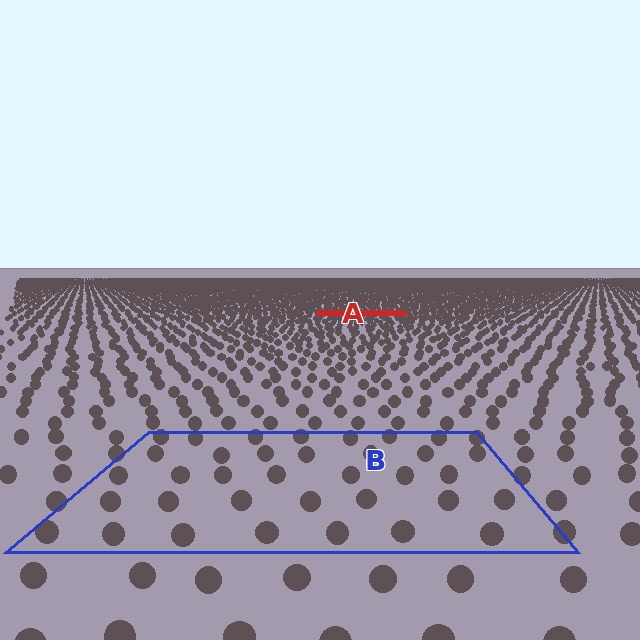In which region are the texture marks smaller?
The texture marks are smaller in region A, because it is farther away.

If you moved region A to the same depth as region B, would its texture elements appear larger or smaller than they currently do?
They would appear larger. At a closer depth, the same texture elements are projected at a bigger on-screen size.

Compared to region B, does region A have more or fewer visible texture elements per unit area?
Region A has more texture elements per unit area — they are packed more densely because it is farther away.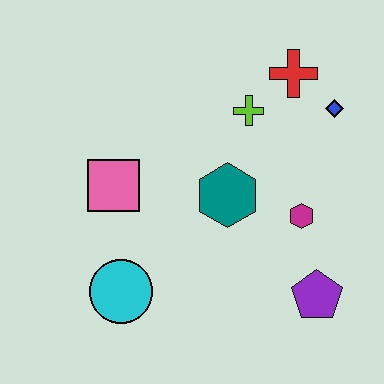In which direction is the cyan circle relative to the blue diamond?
The cyan circle is to the left of the blue diamond.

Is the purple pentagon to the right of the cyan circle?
Yes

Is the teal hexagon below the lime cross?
Yes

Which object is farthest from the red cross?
The cyan circle is farthest from the red cross.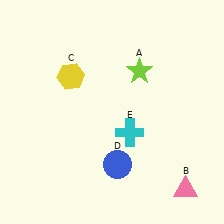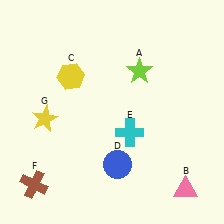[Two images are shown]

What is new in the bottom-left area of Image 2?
A yellow star (G) was added in the bottom-left area of Image 2.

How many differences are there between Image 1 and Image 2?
There are 2 differences between the two images.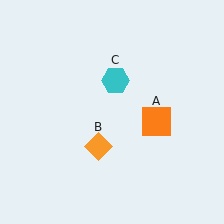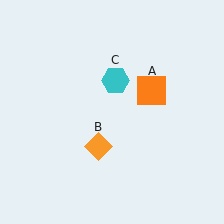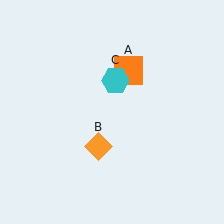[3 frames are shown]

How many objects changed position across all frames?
1 object changed position: orange square (object A).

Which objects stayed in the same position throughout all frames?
Orange diamond (object B) and cyan hexagon (object C) remained stationary.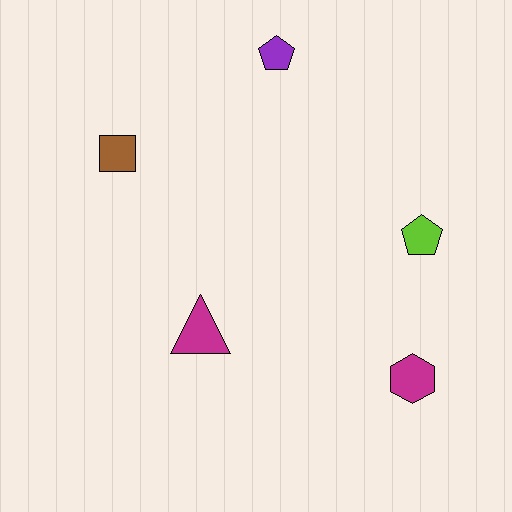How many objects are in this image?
There are 5 objects.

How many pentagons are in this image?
There are 2 pentagons.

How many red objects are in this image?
There are no red objects.